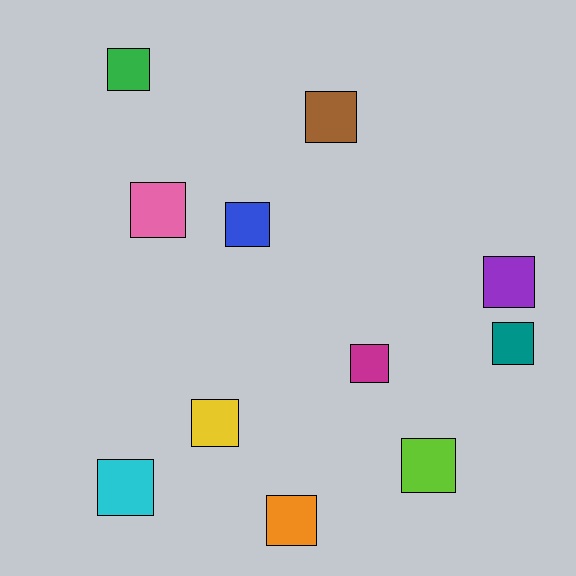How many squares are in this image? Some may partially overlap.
There are 11 squares.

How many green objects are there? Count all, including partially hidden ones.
There is 1 green object.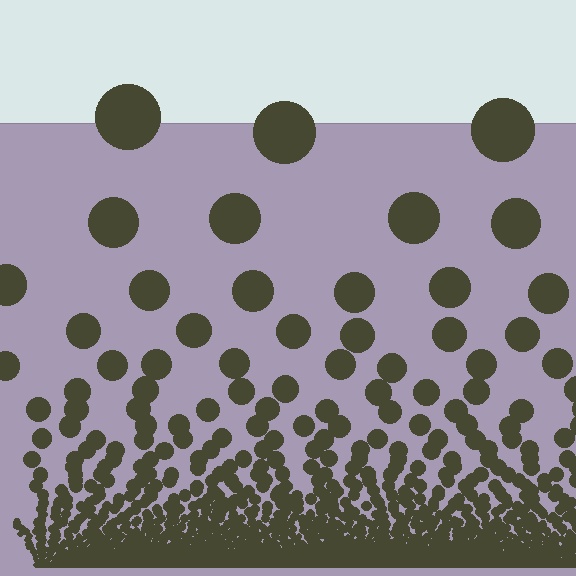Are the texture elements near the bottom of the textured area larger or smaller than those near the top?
Smaller. The gradient is inverted — elements near the bottom are smaller and denser.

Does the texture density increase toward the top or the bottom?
Density increases toward the bottom.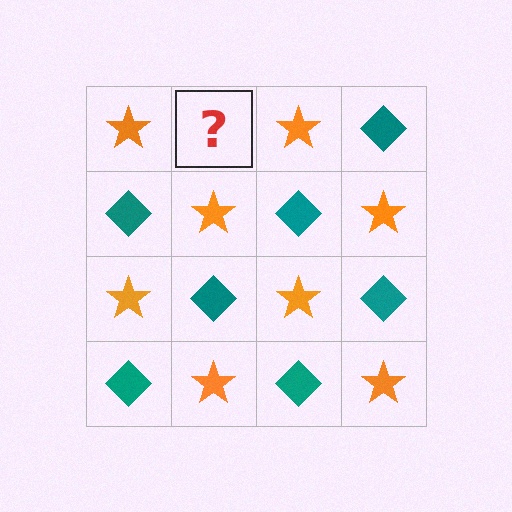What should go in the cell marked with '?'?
The missing cell should contain a teal diamond.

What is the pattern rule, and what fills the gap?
The rule is that it alternates orange star and teal diamond in a checkerboard pattern. The gap should be filled with a teal diamond.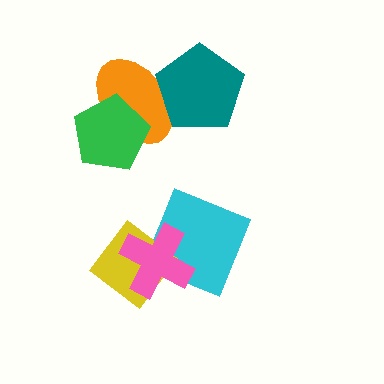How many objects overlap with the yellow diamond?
2 objects overlap with the yellow diamond.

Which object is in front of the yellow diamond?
The pink cross is in front of the yellow diamond.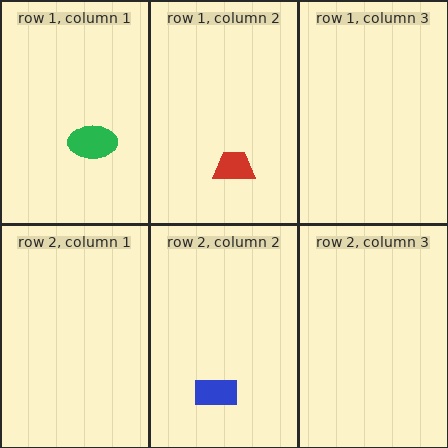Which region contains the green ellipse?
The row 1, column 1 region.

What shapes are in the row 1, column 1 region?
The green ellipse.